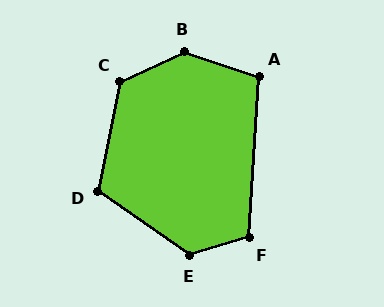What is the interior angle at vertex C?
Approximately 126 degrees (obtuse).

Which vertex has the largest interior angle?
B, at approximately 137 degrees.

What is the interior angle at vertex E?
Approximately 129 degrees (obtuse).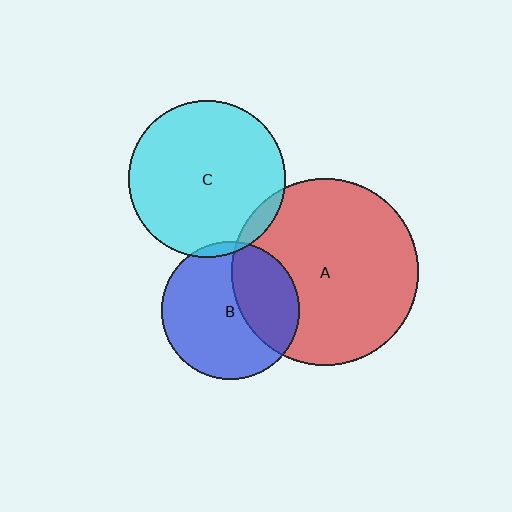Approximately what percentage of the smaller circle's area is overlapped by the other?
Approximately 5%.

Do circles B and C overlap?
Yes.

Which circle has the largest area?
Circle A (red).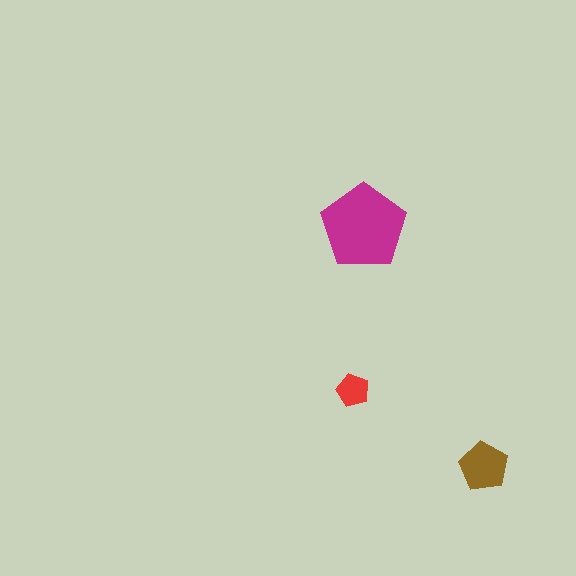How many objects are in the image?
There are 3 objects in the image.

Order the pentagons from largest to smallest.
the magenta one, the brown one, the red one.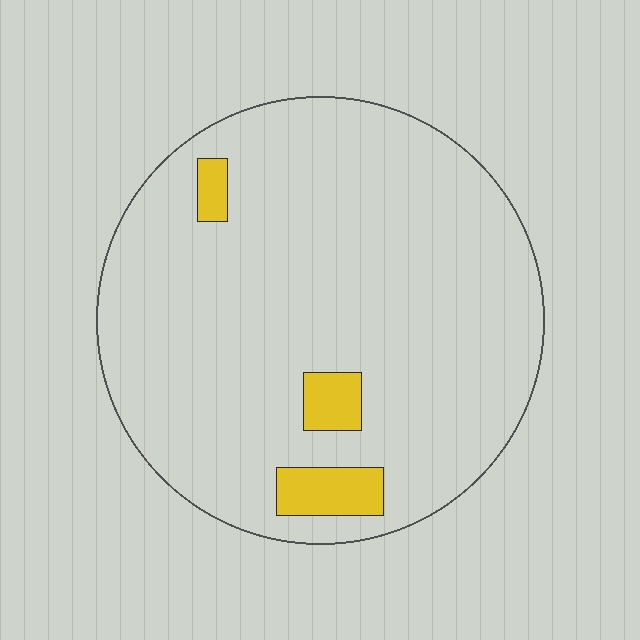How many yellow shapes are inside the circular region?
3.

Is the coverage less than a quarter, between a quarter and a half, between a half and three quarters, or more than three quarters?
Less than a quarter.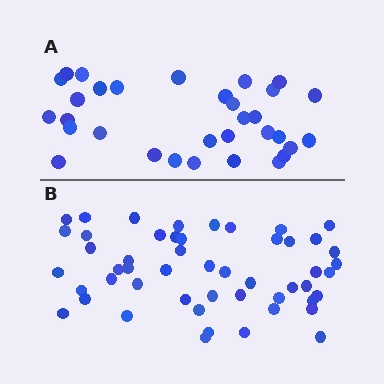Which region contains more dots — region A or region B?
Region B (the bottom region) has more dots.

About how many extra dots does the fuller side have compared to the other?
Region B has approximately 20 more dots than region A.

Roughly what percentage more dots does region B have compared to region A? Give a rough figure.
About 60% more.